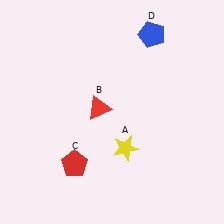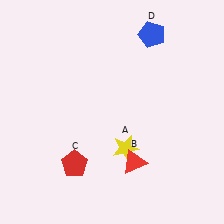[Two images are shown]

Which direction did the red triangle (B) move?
The red triangle (B) moved down.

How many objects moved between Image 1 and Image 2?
1 object moved between the two images.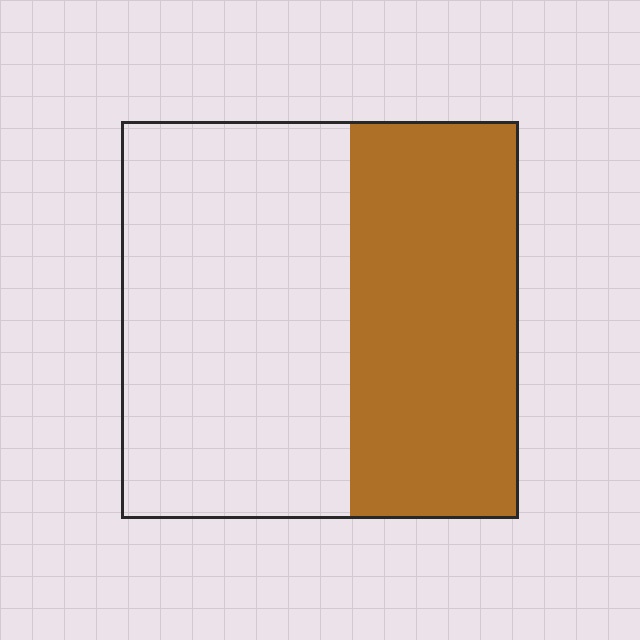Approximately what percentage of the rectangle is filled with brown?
Approximately 40%.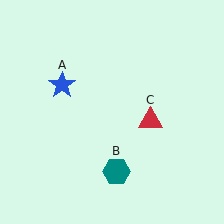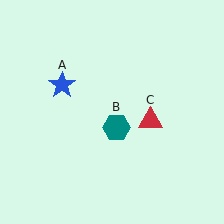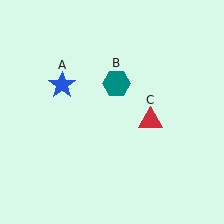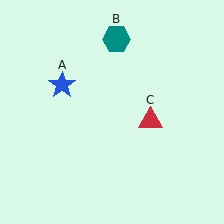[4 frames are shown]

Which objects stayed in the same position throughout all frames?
Blue star (object A) and red triangle (object C) remained stationary.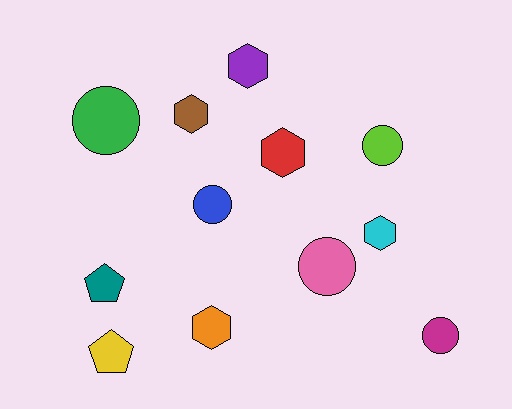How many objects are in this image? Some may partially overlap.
There are 12 objects.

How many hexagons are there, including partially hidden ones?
There are 5 hexagons.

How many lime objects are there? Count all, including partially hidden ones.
There is 1 lime object.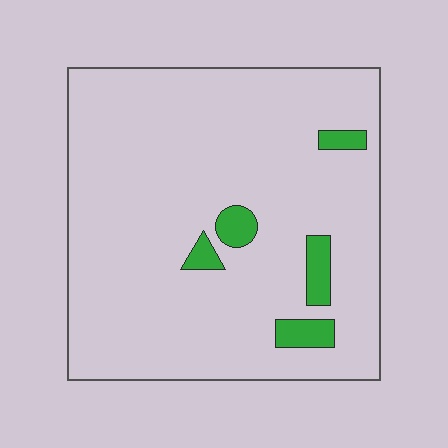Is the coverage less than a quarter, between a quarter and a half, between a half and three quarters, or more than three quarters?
Less than a quarter.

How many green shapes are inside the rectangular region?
5.